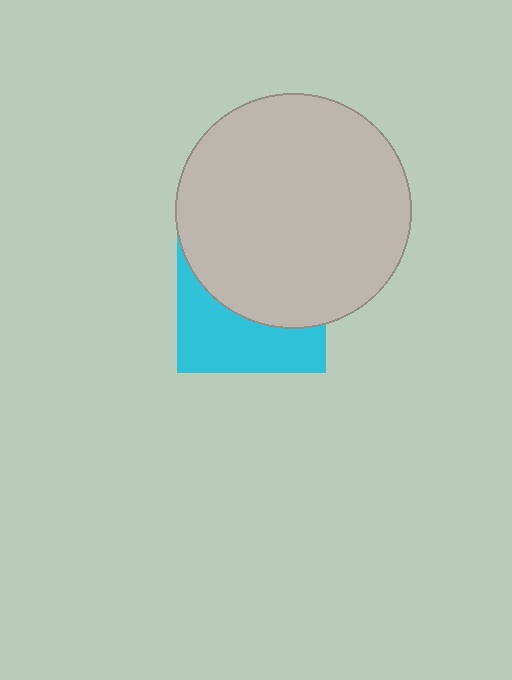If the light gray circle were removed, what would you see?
You would see the complete cyan square.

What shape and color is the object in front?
The object in front is a light gray circle.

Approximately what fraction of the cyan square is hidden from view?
Roughly 58% of the cyan square is hidden behind the light gray circle.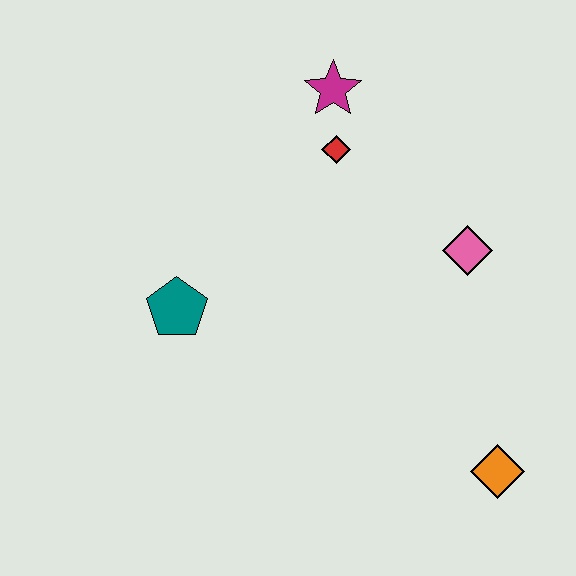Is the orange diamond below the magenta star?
Yes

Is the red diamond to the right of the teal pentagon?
Yes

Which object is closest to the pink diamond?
The red diamond is closest to the pink diamond.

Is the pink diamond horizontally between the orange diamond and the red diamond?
Yes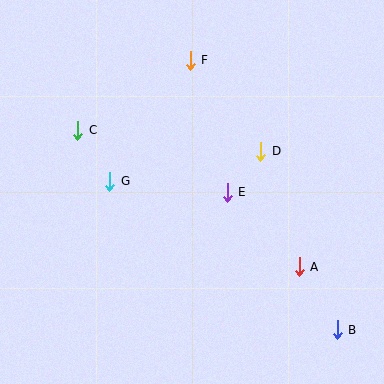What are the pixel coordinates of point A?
Point A is at (299, 267).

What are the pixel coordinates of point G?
Point G is at (110, 181).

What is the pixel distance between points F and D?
The distance between F and D is 115 pixels.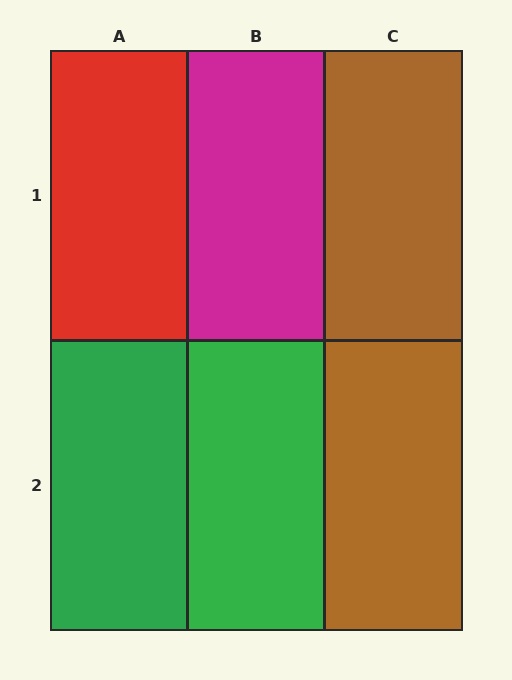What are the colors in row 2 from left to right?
Green, green, brown.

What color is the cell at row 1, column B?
Magenta.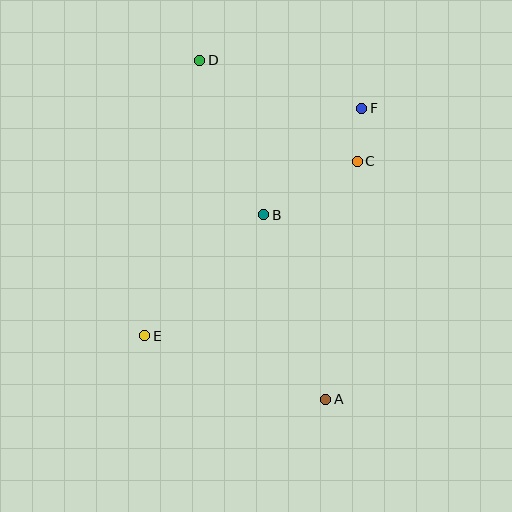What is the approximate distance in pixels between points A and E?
The distance between A and E is approximately 192 pixels.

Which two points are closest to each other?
Points C and F are closest to each other.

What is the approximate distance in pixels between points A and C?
The distance between A and C is approximately 240 pixels.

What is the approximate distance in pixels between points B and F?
The distance between B and F is approximately 145 pixels.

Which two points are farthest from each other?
Points A and D are farthest from each other.